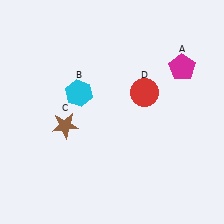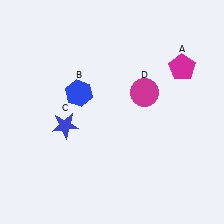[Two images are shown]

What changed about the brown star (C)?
In Image 1, C is brown. In Image 2, it changed to blue.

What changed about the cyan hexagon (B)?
In Image 1, B is cyan. In Image 2, it changed to blue.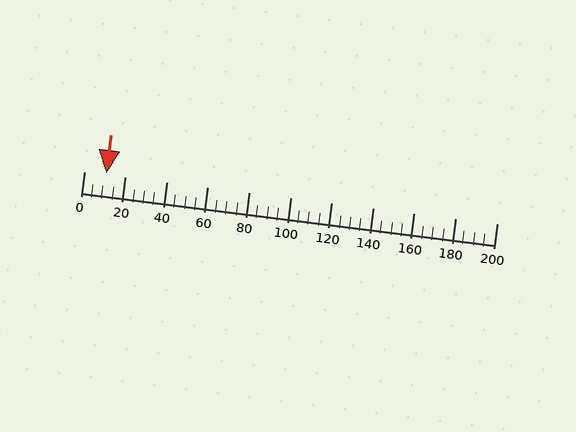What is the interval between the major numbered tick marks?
The major tick marks are spaced 20 units apart.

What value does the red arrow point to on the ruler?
The red arrow points to approximately 11.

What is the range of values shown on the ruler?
The ruler shows values from 0 to 200.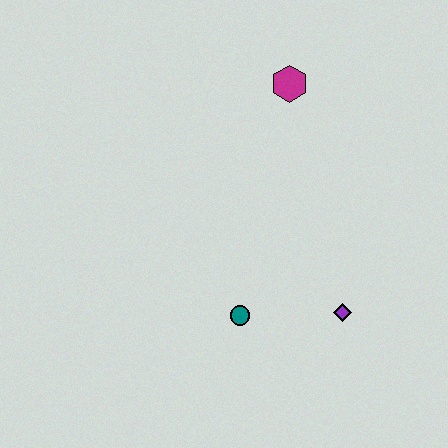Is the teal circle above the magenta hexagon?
No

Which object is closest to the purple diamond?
The teal circle is closest to the purple diamond.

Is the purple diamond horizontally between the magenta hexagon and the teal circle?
No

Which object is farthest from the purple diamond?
The magenta hexagon is farthest from the purple diamond.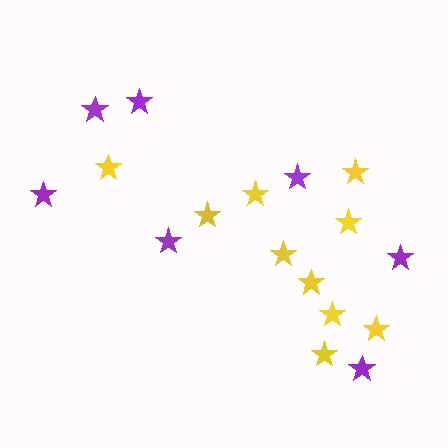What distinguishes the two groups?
There are 2 groups: one group of yellow stars (10) and one group of purple stars (7).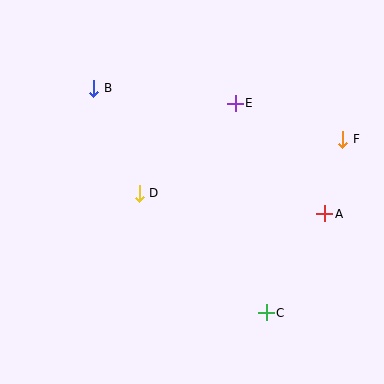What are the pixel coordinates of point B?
Point B is at (94, 88).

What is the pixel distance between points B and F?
The distance between B and F is 254 pixels.